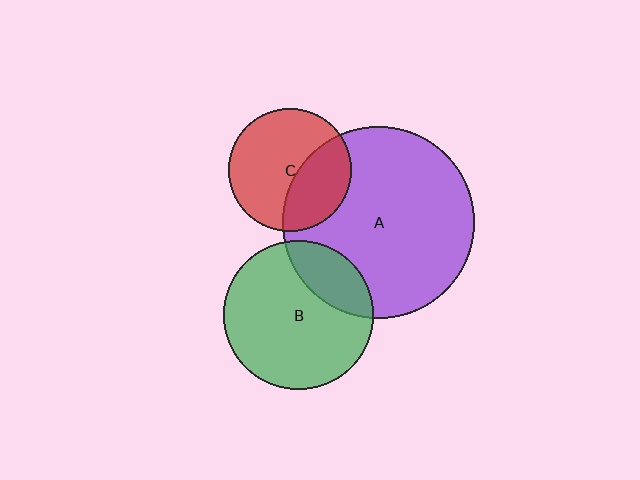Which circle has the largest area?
Circle A (purple).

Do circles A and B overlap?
Yes.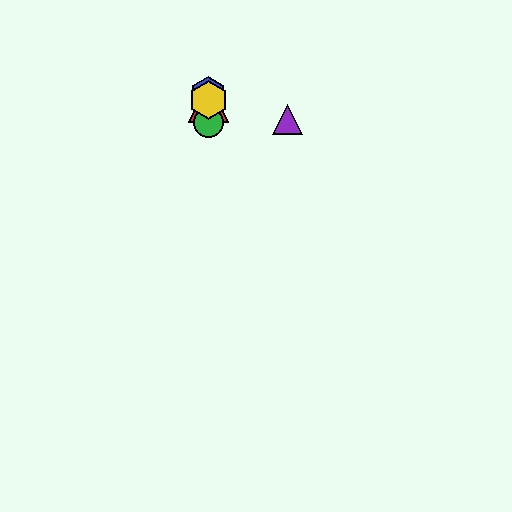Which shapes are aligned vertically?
The red triangle, the blue hexagon, the green circle, the yellow hexagon are aligned vertically.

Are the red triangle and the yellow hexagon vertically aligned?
Yes, both are at x≈208.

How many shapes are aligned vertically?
4 shapes (the red triangle, the blue hexagon, the green circle, the yellow hexagon) are aligned vertically.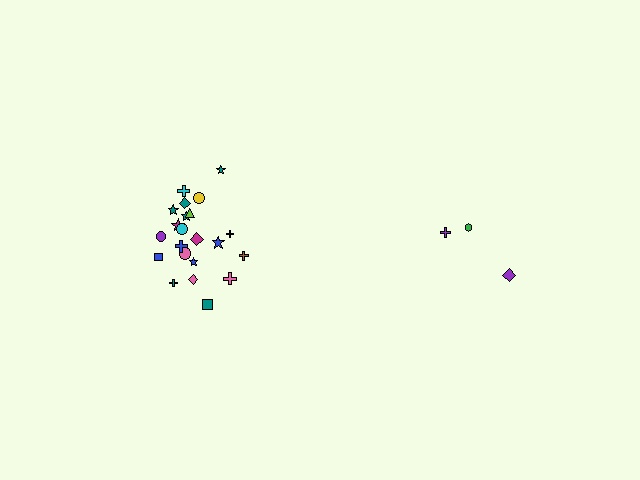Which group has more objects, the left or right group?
The left group.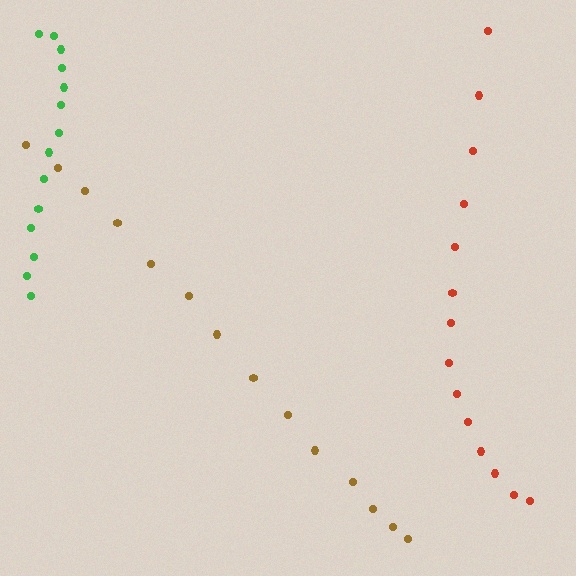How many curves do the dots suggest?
There are 3 distinct paths.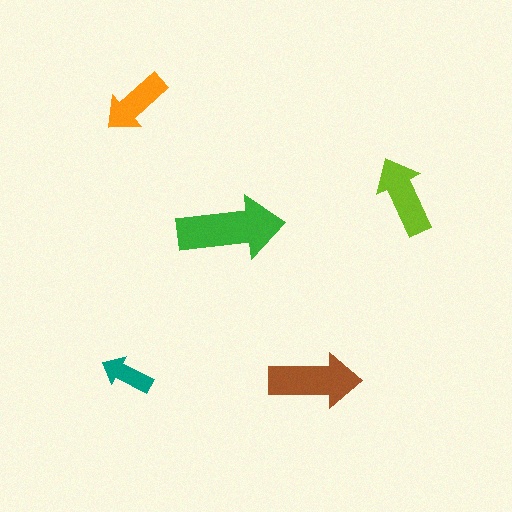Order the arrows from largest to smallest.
the green one, the brown one, the lime one, the orange one, the teal one.